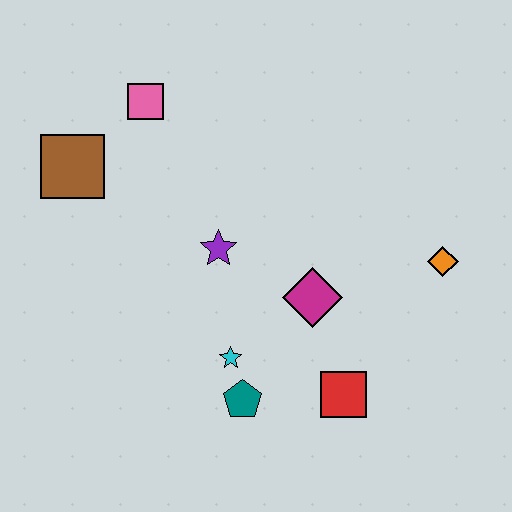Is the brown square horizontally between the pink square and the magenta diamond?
No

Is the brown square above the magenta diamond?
Yes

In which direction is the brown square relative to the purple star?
The brown square is to the left of the purple star.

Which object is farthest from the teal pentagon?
The pink square is farthest from the teal pentagon.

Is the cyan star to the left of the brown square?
No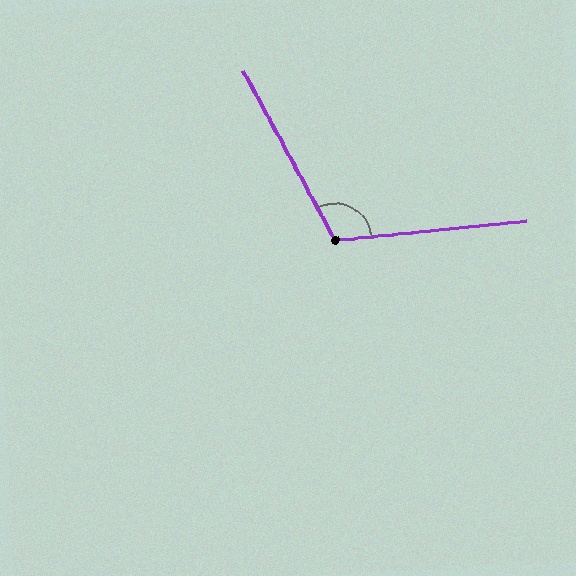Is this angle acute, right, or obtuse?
It is obtuse.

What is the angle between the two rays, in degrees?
Approximately 113 degrees.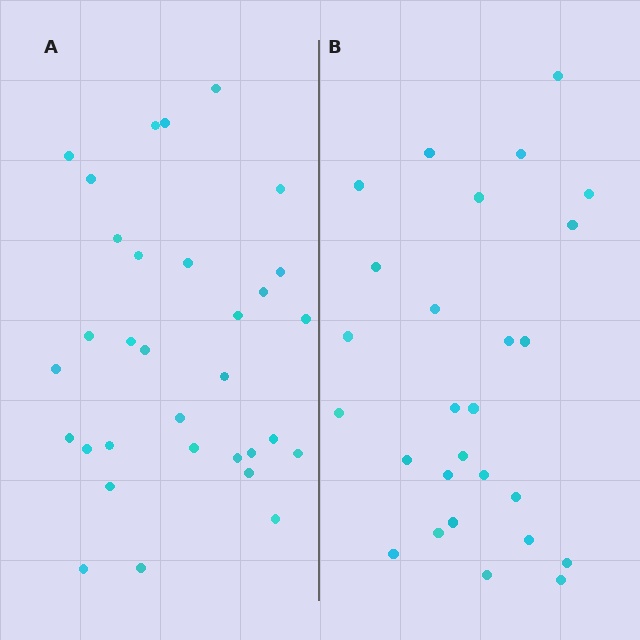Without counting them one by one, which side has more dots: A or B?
Region A (the left region) has more dots.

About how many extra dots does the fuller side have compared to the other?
Region A has about 5 more dots than region B.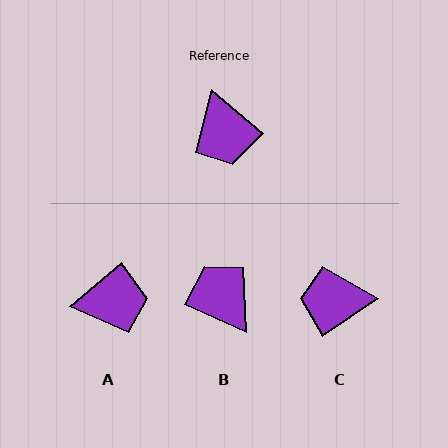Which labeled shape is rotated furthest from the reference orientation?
B, about 163 degrees away.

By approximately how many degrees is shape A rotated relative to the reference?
Approximately 80 degrees counter-clockwise.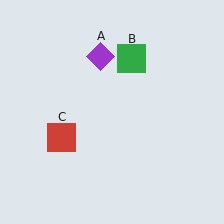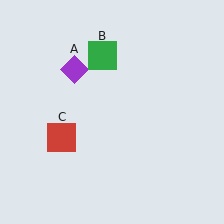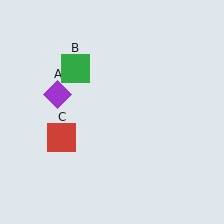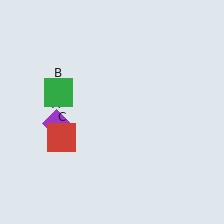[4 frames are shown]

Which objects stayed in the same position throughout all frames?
Red square (object C) remained stationary.